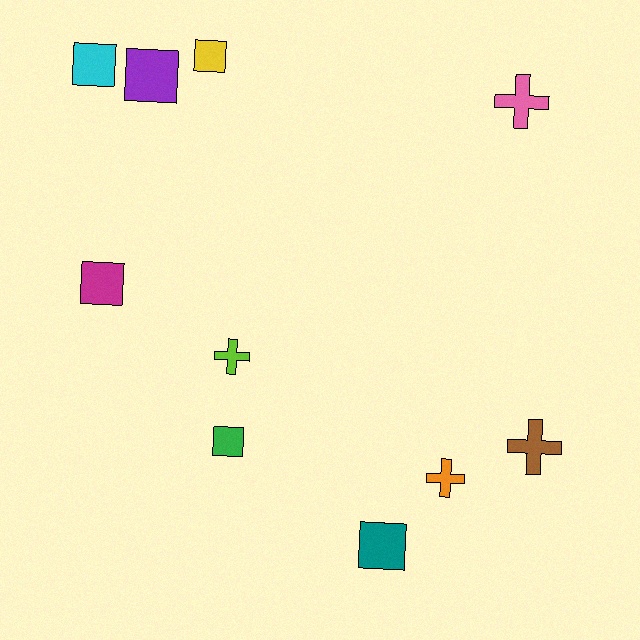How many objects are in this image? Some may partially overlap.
There are 10 objects.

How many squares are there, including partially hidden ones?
There are 6 squares.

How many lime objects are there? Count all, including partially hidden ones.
There is 1 lime object.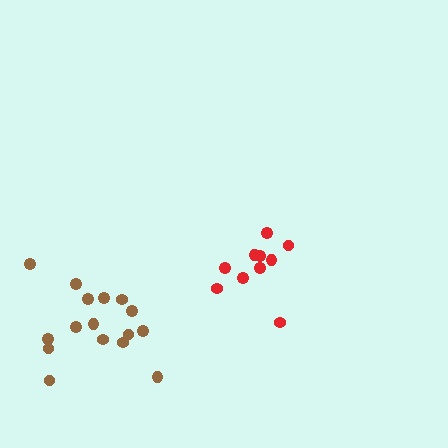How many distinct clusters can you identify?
There are 2 distinct clusters.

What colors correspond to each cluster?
The clusters are colored: red, brown.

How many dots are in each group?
Group 1: 10 dots, Group 2: 16 dots (26 total).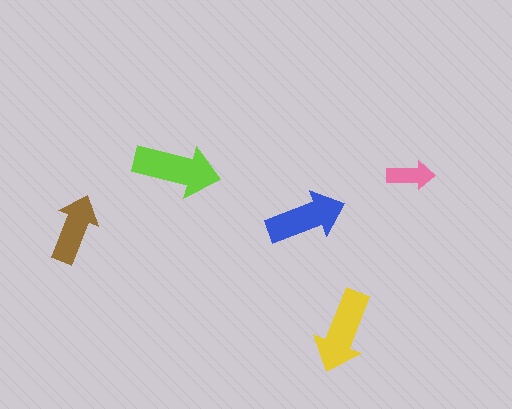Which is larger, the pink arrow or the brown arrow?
The brown one.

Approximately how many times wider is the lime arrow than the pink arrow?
About 2 times wider.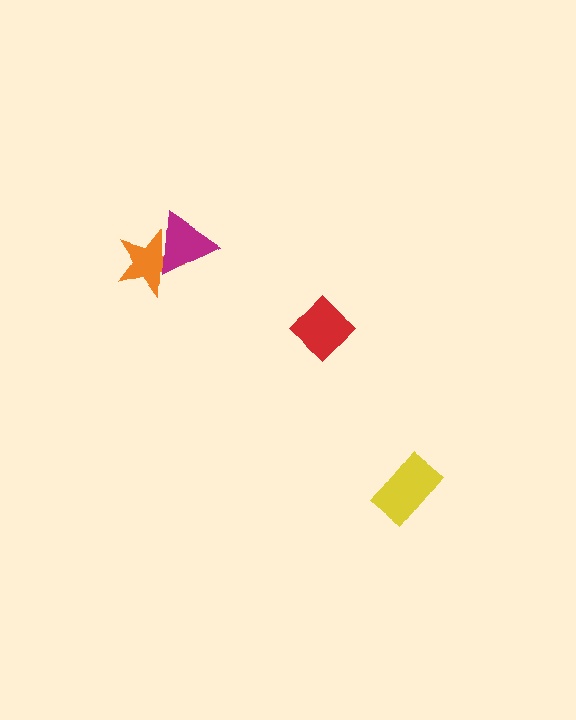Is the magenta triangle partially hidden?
No, no other shape covers it.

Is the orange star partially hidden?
Yes, it is partially covered by another shape.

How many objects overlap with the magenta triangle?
1 object overlaps with the magenta triangle.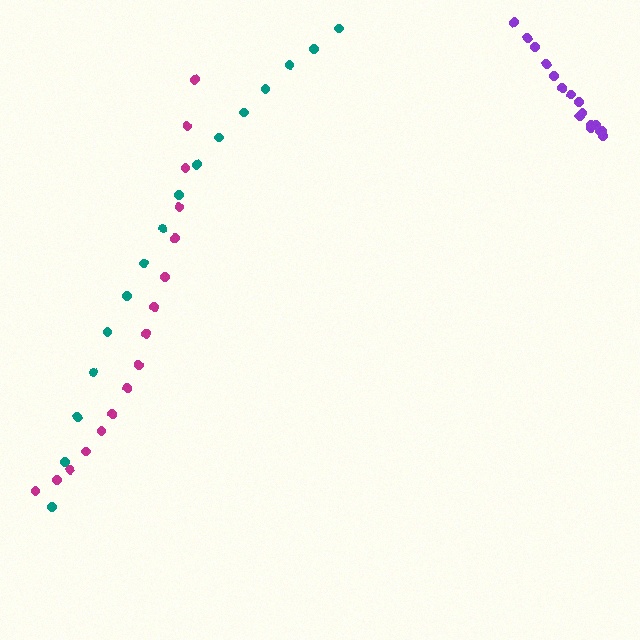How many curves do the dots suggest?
There are 3 distinct paths.